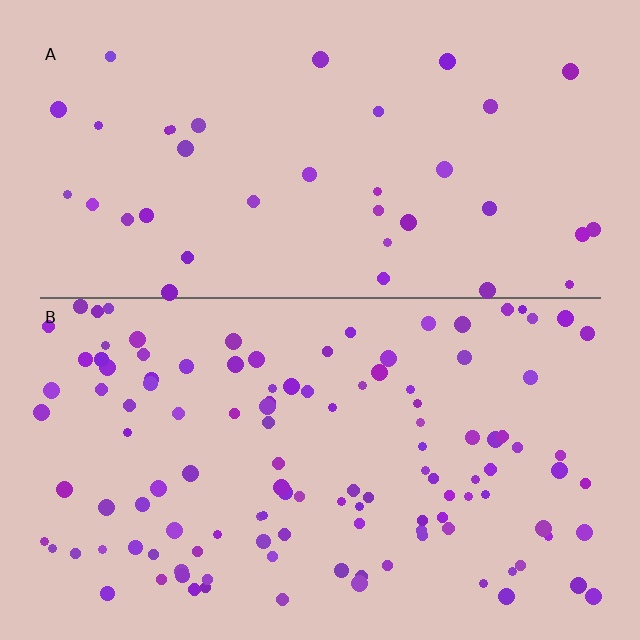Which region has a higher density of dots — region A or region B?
B (the bottom).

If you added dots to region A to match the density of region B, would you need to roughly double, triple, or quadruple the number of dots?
Approximately triple.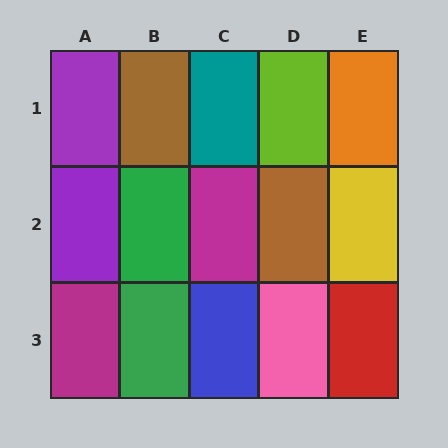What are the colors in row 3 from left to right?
Magenta, green, blue, pink, red.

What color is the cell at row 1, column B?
Brown.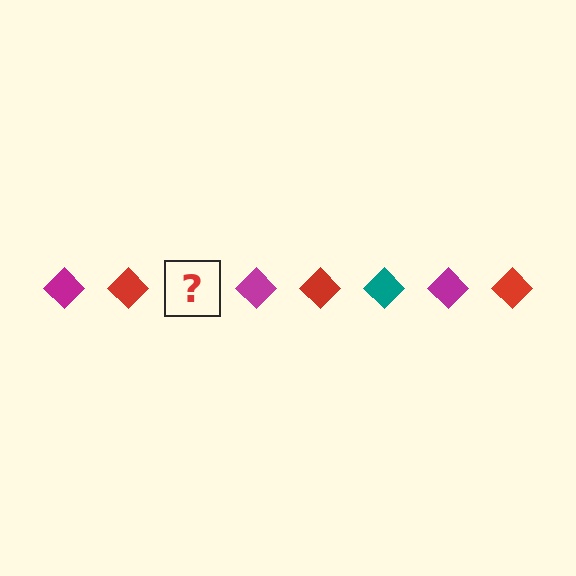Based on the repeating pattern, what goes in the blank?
The blank should be a teal diamond.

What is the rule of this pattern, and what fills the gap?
The rule is that the pattern cycles through magenta, red, teal diamonds. The gap should be filled with a teal diamond.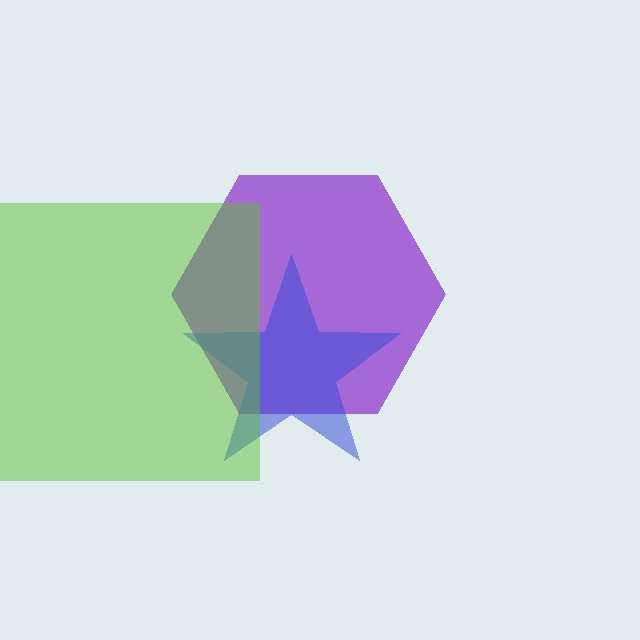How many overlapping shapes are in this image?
There are 3 overlapping shapes in the image.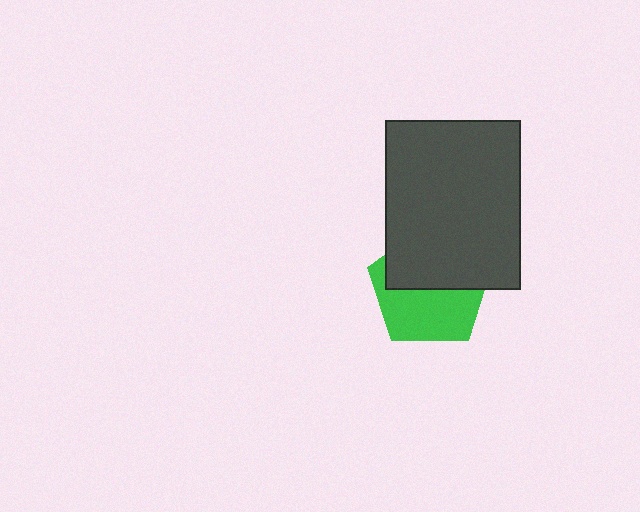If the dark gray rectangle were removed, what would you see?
You would see the complete green pentagon.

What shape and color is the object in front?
The object in front is a dark gray rectangle.